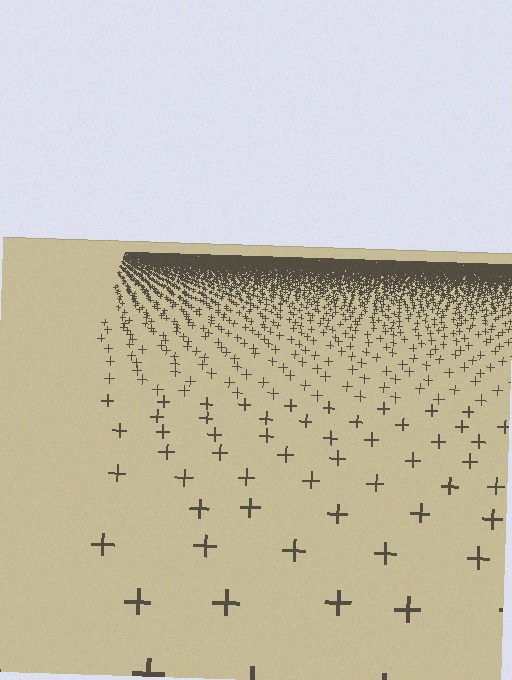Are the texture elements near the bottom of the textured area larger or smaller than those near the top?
Larger. Near the bottom, elements are closer to the viewer and appear at a bigger on-screen size.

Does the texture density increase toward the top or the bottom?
Density increases toward the top.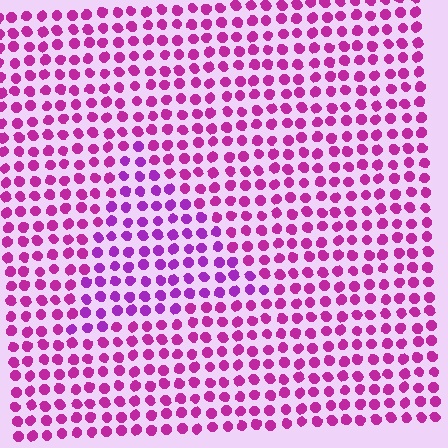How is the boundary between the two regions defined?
The boundary is defined purely by a slight shift in hue (about 24 degrees). Spacing, size, and orientation are identical on both sides.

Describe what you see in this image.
The image is filled with small magenta elements in a uniform arrangement. A triangle-shaped region is visible where the elements are tinted to a slightly different hue, forming a subtle color boundary.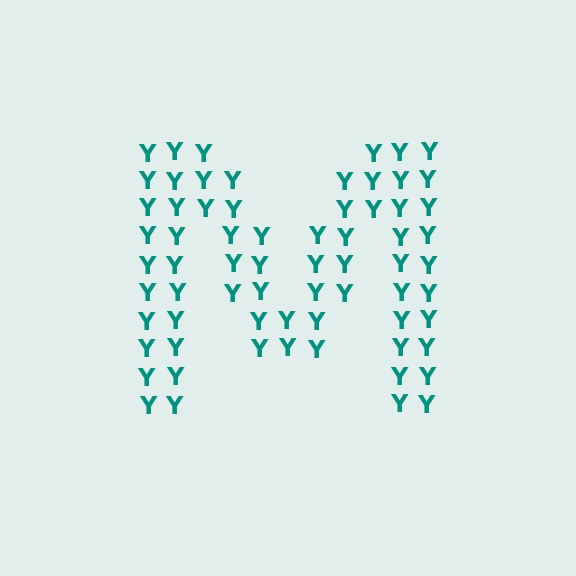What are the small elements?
The small elements are letter Y's.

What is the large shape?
The large shape is the letter M.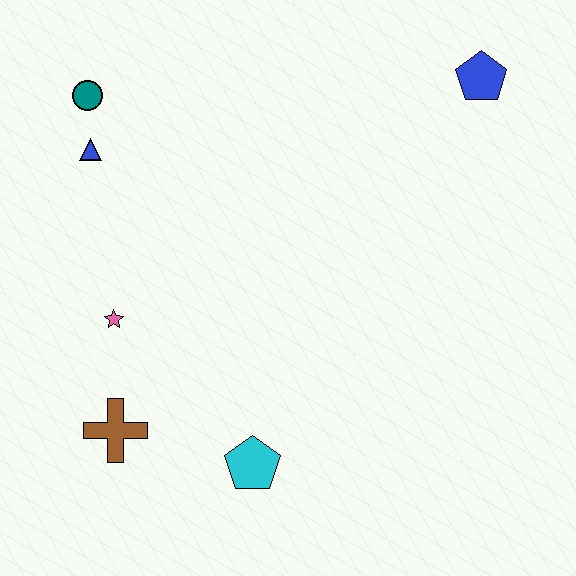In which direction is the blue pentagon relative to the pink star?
The blue pentagon is to the right of the pink star.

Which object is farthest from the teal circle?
The cyan pentagon is farthest from the teal circle.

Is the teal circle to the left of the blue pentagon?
Yes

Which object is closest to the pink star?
The brown cross is closest to the pink star.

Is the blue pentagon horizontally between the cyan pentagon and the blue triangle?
No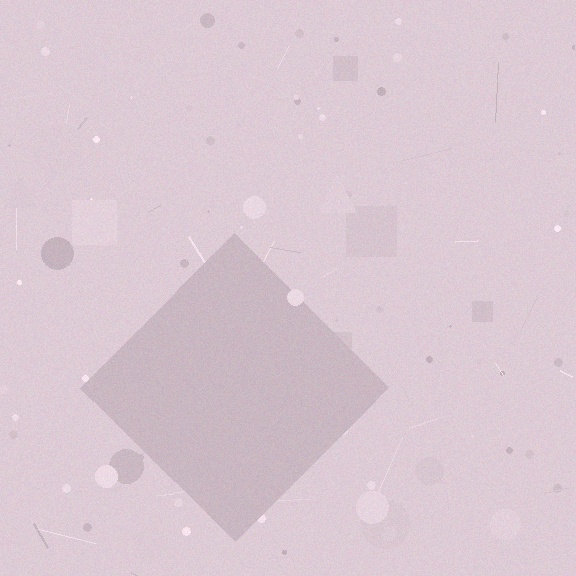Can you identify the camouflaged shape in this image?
The camouflaged shape is a diamond.